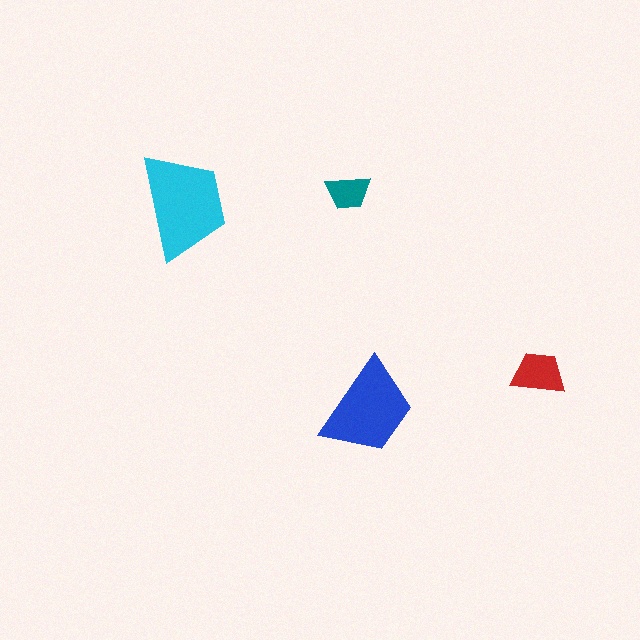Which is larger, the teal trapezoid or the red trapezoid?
The red one.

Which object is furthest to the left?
The cyan trapezoid is leftmost.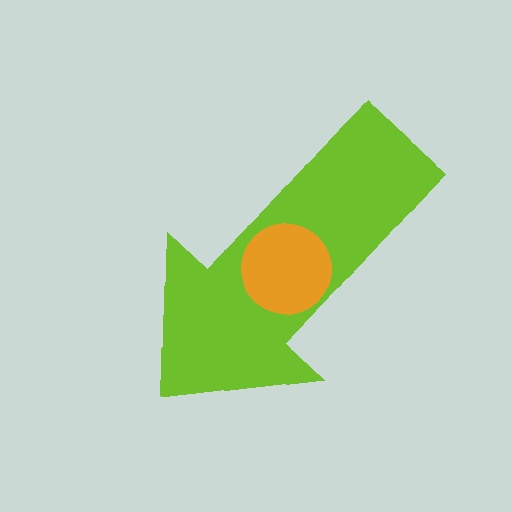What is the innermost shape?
The orange circle.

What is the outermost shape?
The lime arrow.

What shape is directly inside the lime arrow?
The orange circle.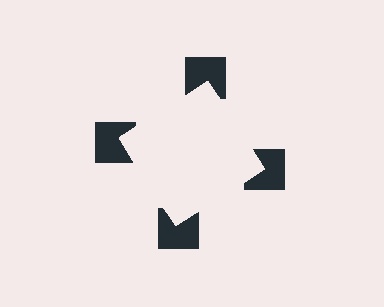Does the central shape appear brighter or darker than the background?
It typically appears slightly brighter than the background, even though no actual brightness change is drawn.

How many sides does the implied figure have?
4 sides.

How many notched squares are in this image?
There are 4 — one at each vertex of the illusory square.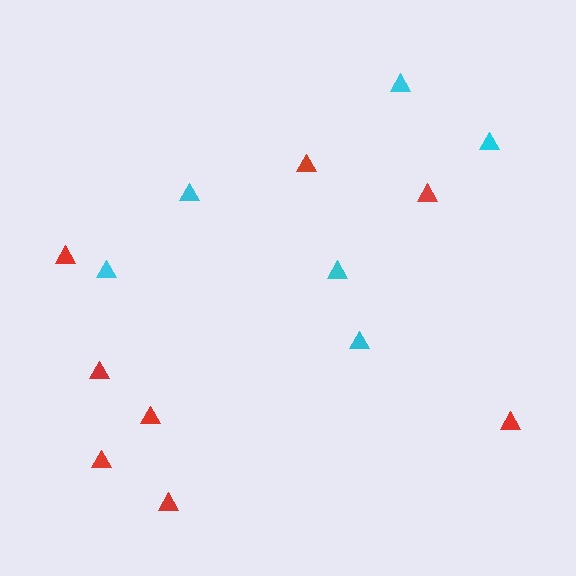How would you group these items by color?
There are 2 groups: one group of cyan triangles (6) and one group of red triangles (8).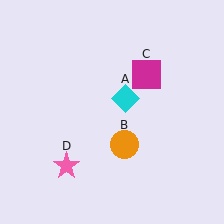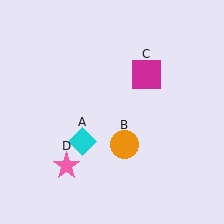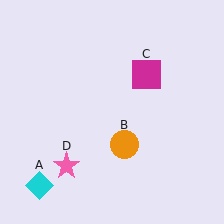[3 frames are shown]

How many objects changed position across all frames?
1 object changed position: cyan diamond (object A).